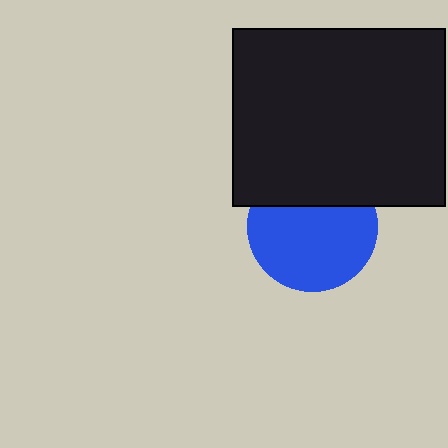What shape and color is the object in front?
The object in front is a black rectangle.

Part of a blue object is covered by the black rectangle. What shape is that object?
It is a circle.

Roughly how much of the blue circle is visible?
Most of it is visible (roughly 68%).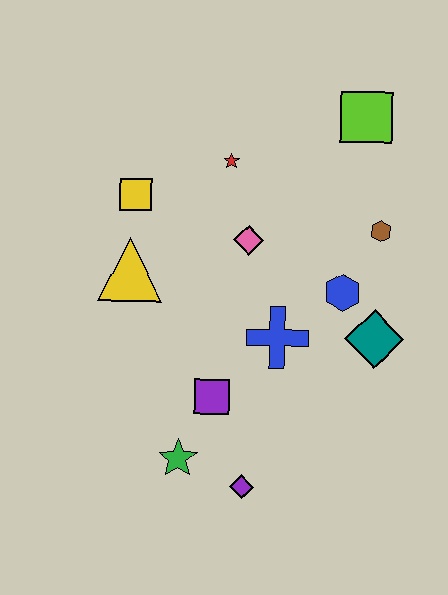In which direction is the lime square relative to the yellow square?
The lime square is to the right of the yellow square.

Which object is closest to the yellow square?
The yellow triangle is closest to the yellow square.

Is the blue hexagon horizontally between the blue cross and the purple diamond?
No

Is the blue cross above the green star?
Yes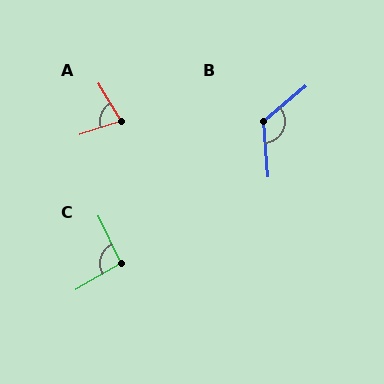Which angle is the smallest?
A, at approximately 77 degrees.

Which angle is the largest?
B, at approximately 125 degrees.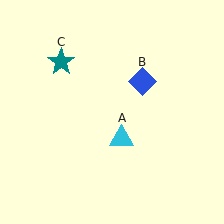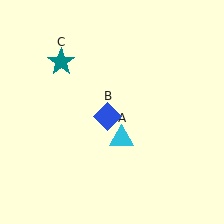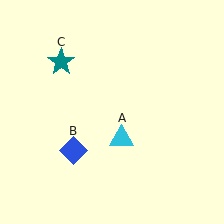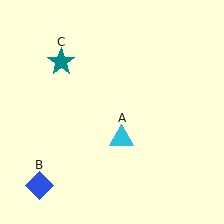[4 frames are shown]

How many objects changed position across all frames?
1 object changed position: blue diamond (object B).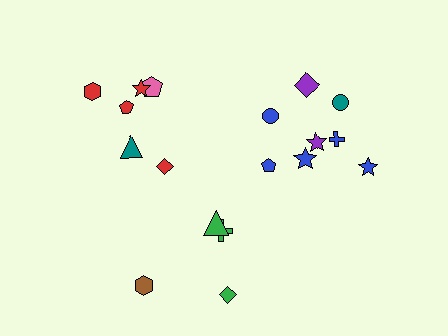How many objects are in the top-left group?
There are 6 objects.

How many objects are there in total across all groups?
There are 18 objects.